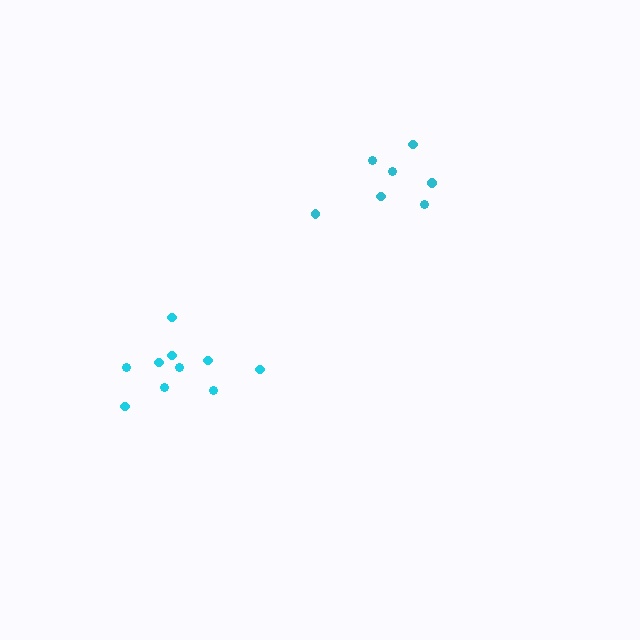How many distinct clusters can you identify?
There are 2 distinct clusters.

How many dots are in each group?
Group 1: 10 dots, Group 2: 7 dots (17 total).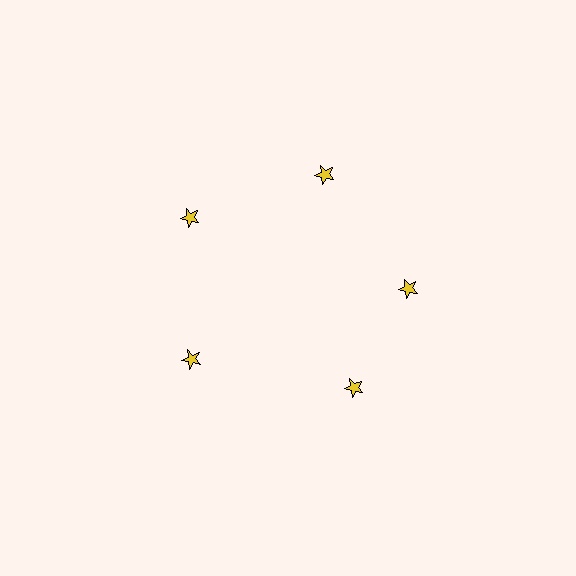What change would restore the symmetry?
The symmetry would be restored by rotating it back into even spacing with its neighbors so that all 5 stars sit at equal angles and equal distance from the center.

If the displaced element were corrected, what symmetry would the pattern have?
It would have 5-fold rotational symmetry — the pattern would map onto itself every 72 degrees.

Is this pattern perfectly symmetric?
No. The 5 yellow stars are arranged in a ring, but one element near the 5 o'clock position is rotated out of alignment along the ring, breaking the 5-fold rotational symmetry.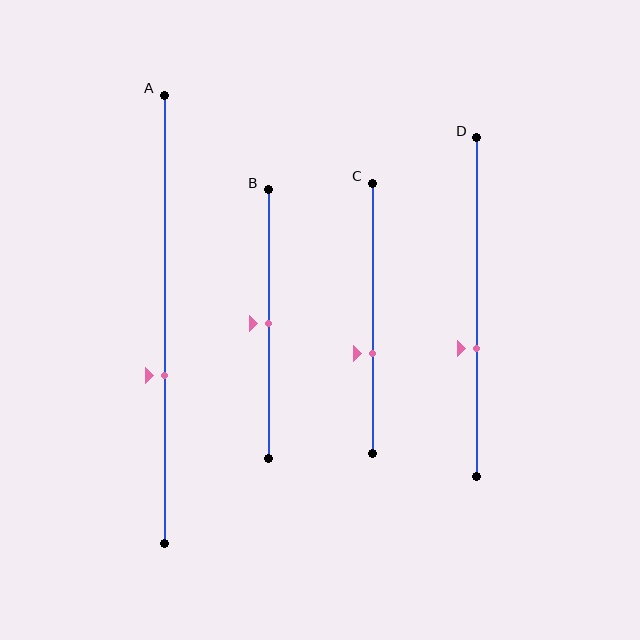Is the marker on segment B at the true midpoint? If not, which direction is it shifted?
Yes, the marker on segment B is at the true midpoint.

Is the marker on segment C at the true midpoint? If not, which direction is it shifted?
No, the marker on segment C is shifted downward by about 13% of the segment length.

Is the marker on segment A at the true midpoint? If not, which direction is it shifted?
No, the marker on segment A is shifted downward by about 13% of the segment length.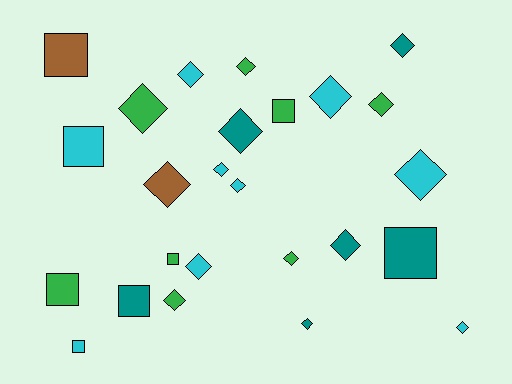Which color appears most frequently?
Cyan, with 9 objects.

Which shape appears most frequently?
Diamond, with 17 objects.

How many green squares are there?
There are 3 green squares.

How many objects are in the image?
There are 25 objects.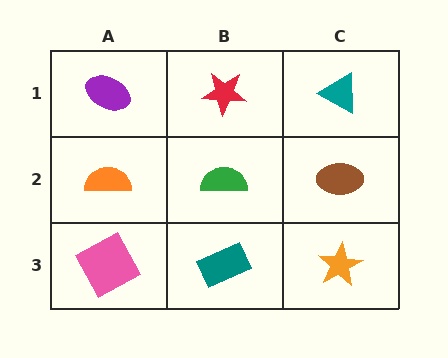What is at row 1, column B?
A red star.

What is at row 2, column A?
An orange semicircle.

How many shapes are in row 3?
3 shapes.